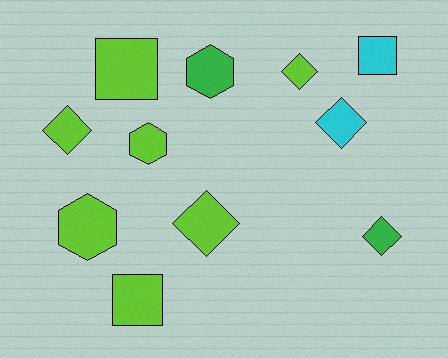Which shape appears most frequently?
Diamond, with 5 objects.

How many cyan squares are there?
There is 1 cyan square.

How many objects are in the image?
There are 11 objects.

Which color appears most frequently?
Lime, with 7 objects.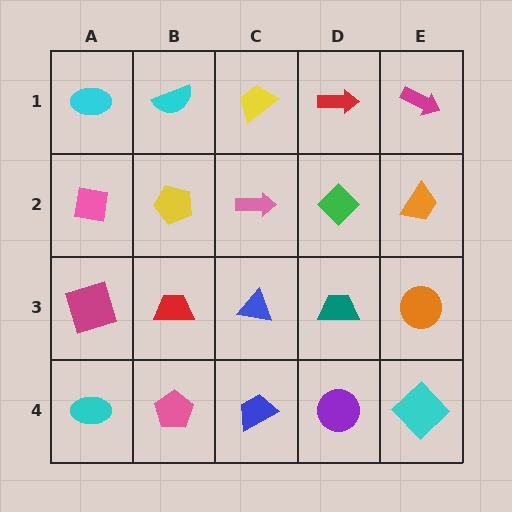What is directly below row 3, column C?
A blue trapezoid.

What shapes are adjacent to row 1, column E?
An orange trapezoid (row 2, column E), a red arrow (row 1, column D).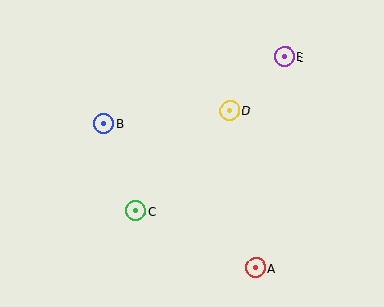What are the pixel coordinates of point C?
Point C is at (136, 211).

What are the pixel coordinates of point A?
Point A is at (256, 268).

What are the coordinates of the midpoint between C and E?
The midpoint between C and E is at (210, 134).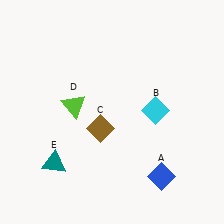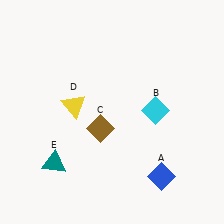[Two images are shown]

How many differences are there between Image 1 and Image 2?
There is 1 difference between the two images.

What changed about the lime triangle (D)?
In Image 1, D is lime. In Image 2, it changed to yellow.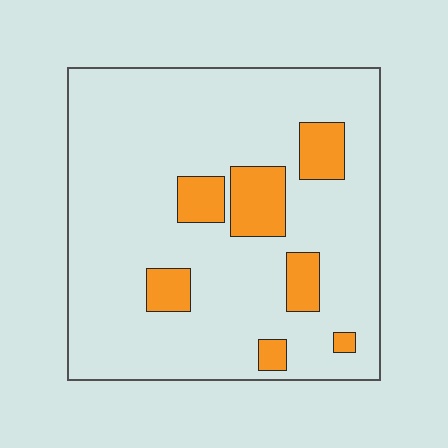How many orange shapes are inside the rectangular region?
7.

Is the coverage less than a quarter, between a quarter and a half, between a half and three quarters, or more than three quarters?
Less than a quarter.